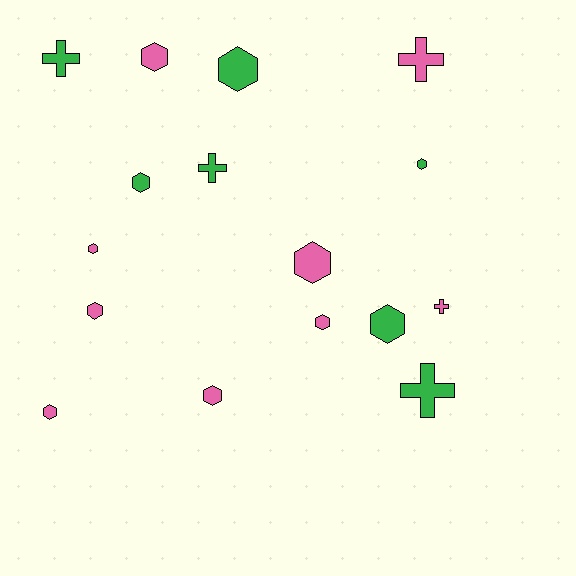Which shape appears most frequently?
Hexagon, with 11 objects.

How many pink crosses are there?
There are 2 pink crosses.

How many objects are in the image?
There are 16 objects.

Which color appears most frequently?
Pink, with 9 objects.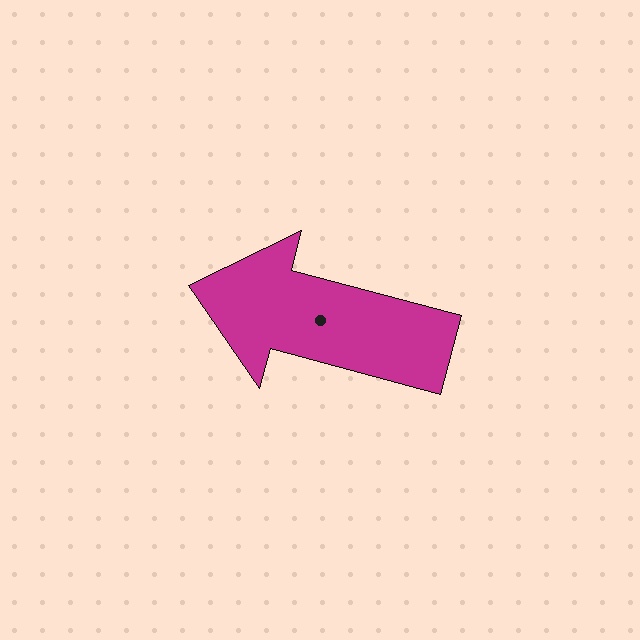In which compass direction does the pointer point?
West.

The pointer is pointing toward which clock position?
Roughly 9 o'clock.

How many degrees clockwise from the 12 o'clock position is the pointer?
Approximately 285 degrees.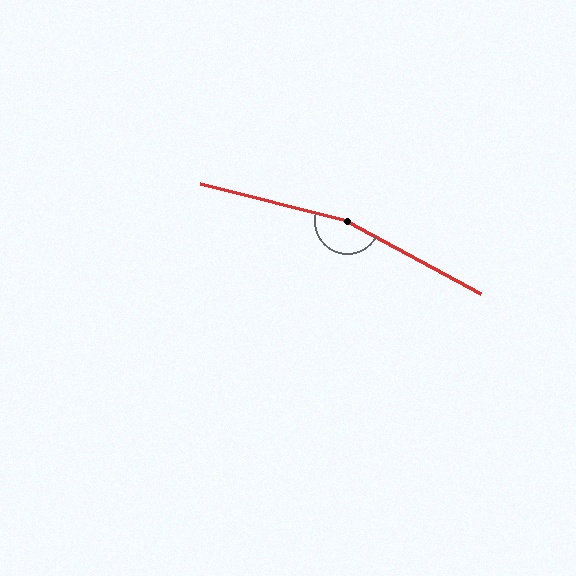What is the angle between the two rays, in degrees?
Approximately 166 degrees.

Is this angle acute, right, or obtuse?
It is obtuse.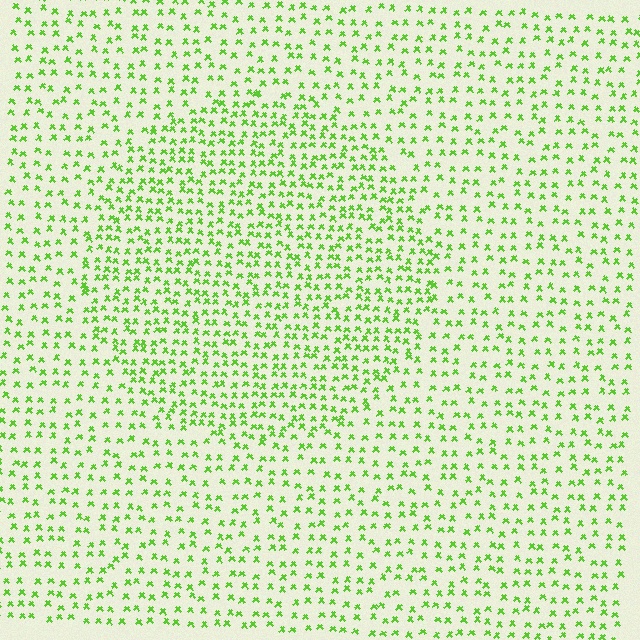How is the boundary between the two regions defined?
The boundary is defined by a change in element density (approximately 1.7x ratio). All elements are the same color, size, and shape.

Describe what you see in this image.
The image contains small lime elements arranged at two different densities. A circle-shaped region is visible where the elements are more densely packed than the surrounding area.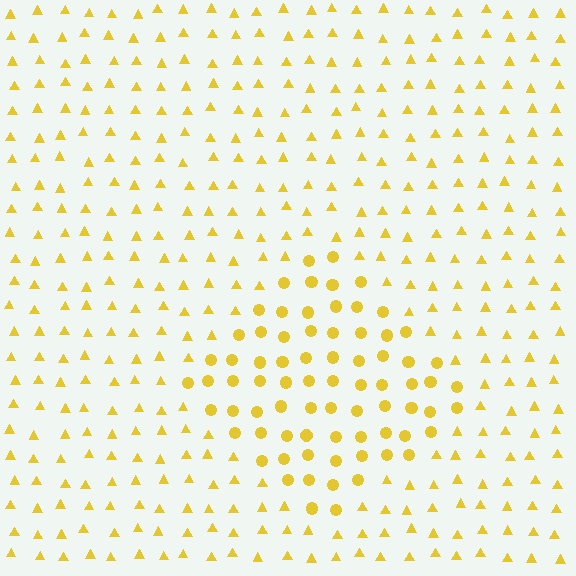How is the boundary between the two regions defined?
The boundary is defined by a change in element shape: circles inside vs. triangles outside. All elements share the same color and spacing.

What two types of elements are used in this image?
The image uses circles inside the diamond region and triangles outside it.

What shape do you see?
I see a diamond.